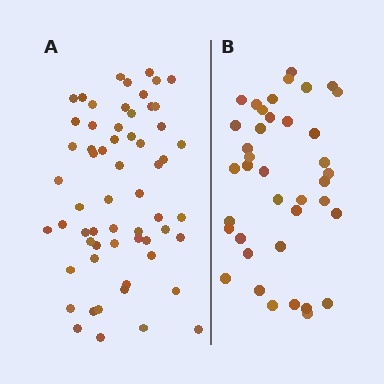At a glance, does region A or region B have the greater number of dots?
Region A (the left region) has more dots.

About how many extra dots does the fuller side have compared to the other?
Region A has approximately 20 more dots than region B.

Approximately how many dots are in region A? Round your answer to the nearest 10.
About 60 dots.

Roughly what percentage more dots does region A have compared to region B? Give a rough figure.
About 55% more.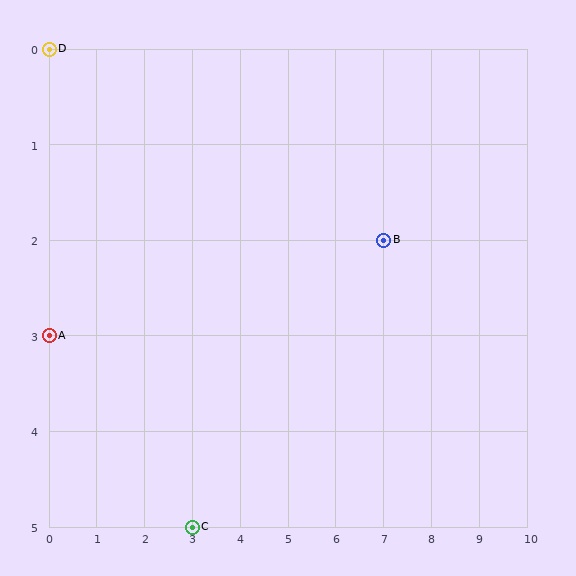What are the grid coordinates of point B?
Point B is at grid coordinates (7, 2).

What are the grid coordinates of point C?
Point C is at grid coordinates (3, 5).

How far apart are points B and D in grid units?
Points B and D are 7 columns and 2 rows apart (about 7.3 grid units diagonally).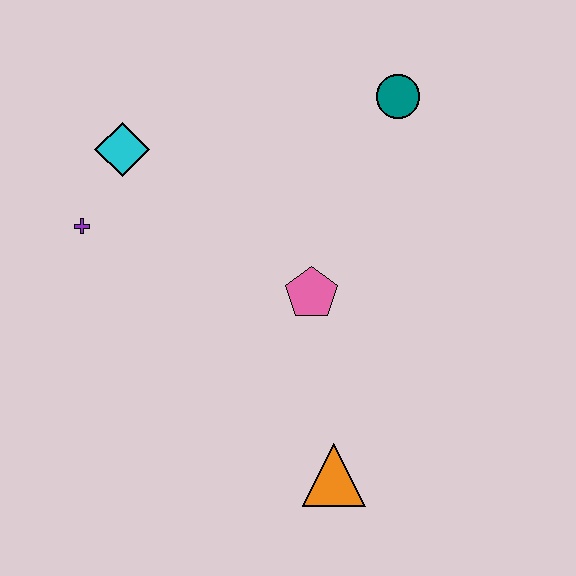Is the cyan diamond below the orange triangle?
No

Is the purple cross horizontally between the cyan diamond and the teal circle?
No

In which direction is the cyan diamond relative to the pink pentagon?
The cyan diamond is to the left of the pink pentagon.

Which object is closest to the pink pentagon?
The orange triangle is closest to the pink pentagon.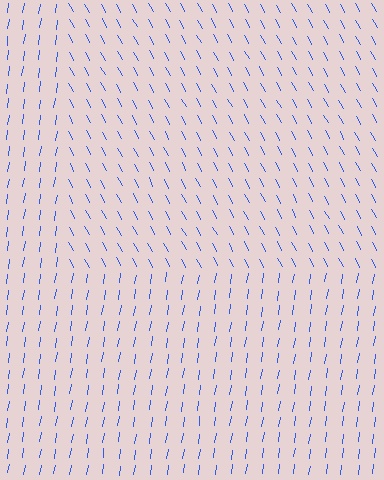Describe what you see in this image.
The image is filled with small blue line segments. A rectangle region in the image has lines oriented differently from the surrounding lines, creating a visible texture boundary.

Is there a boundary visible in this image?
Yes, there is a texture boundary formed by a change in line orientation.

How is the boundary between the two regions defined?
The boundary is defined purely by a change in line orientation (approximately 37 degrees difference). All lines are the same color and thickness.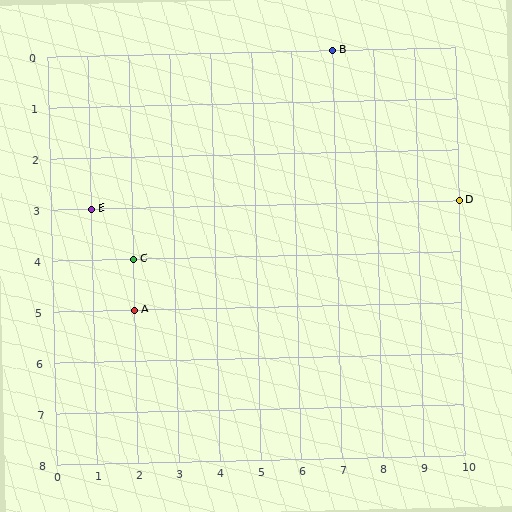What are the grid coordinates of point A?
Point A is at grid coordinates (2, 5).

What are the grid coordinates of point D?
Point D is at grid coordinates (10, 3).